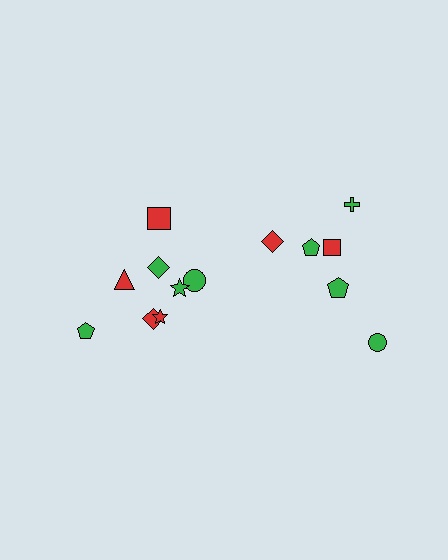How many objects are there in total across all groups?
There are 14 objects.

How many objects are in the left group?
There are 8 objects.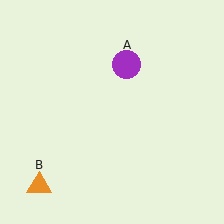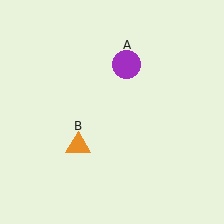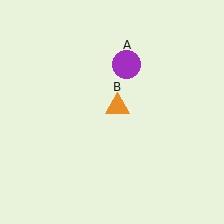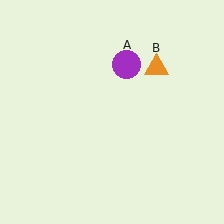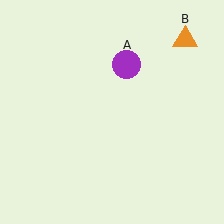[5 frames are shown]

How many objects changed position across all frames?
1 object changed position: orange triangle (object B).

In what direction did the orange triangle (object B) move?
The orange triangle (object B) moved up and to the right.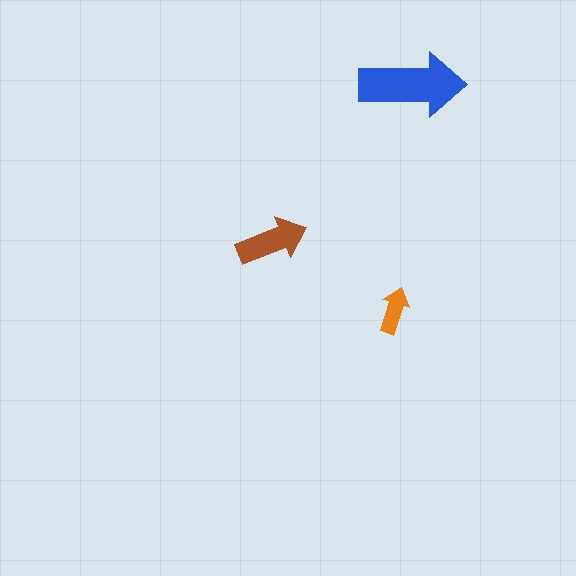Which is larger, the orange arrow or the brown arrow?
The brown one.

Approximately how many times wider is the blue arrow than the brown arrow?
About 1.5 times wider.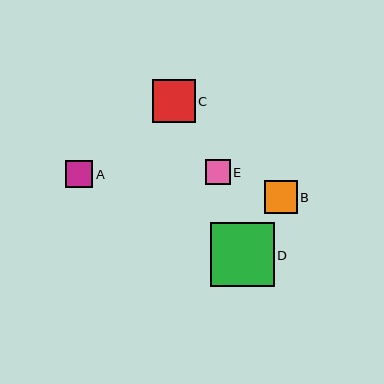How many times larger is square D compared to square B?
Square D is approximately 1.9 times the size of square B.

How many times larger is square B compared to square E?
Square B is approximately 1.3 times the size of square E.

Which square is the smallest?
Square E is the smallest with a size of approximately 25 pixels.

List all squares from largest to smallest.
From largest to smallest: D, C, B, A, E.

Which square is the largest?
Square D is the largest with a size of approximately 64 pixels.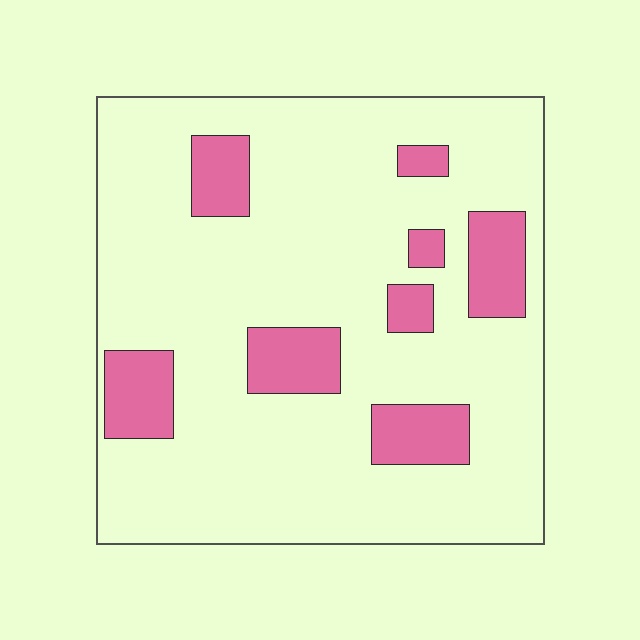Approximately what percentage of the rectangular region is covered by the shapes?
Approximately 15%.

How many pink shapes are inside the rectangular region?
8.